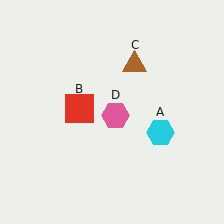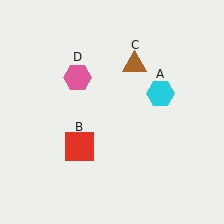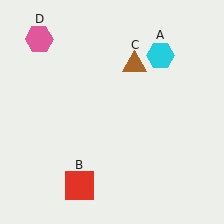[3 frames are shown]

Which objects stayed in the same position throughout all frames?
Brown triangle (object C) remained stationary.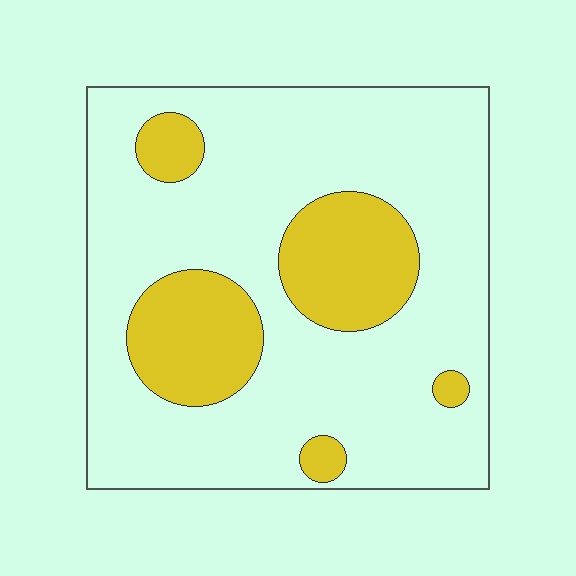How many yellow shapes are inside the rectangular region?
5.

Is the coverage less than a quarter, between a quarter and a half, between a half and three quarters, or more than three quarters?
Less than a quarter.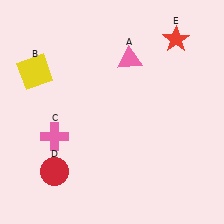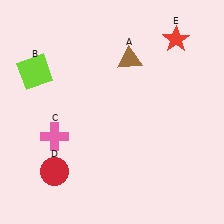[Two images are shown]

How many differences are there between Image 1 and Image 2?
There are 2 differences between the two images.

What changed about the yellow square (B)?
In Image 1, B is yellow. In Image 2, it changed to lime.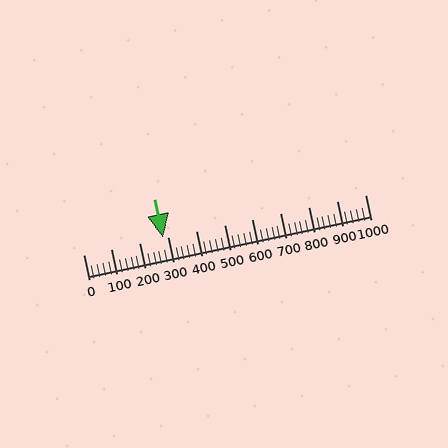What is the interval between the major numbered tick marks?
The major tick marks are spaced 100 units apart.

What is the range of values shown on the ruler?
The ruler shows values from 0 to 1000.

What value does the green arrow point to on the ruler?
The green arrow points to approximately 284.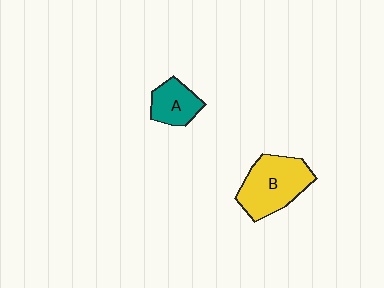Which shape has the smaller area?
Shape A (teal).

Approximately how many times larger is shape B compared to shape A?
Approximately 1.8 times.